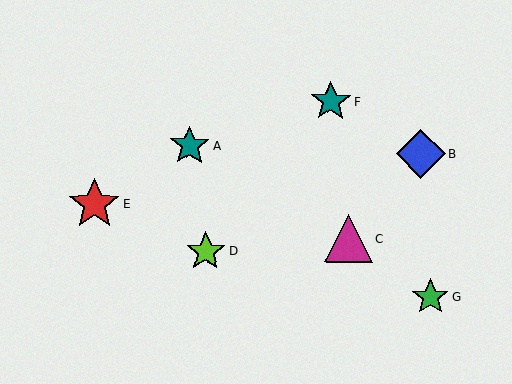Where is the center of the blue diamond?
The center of the blue diamond is at (421, 154).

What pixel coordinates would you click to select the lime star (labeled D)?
Click at (205, 251) to select the lime star D.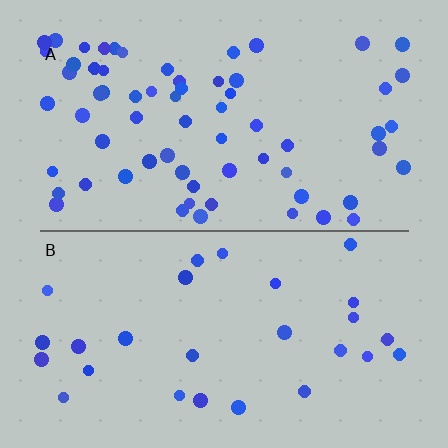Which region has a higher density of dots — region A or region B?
A (the top).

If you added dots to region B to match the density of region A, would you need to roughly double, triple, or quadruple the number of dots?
Approximately double.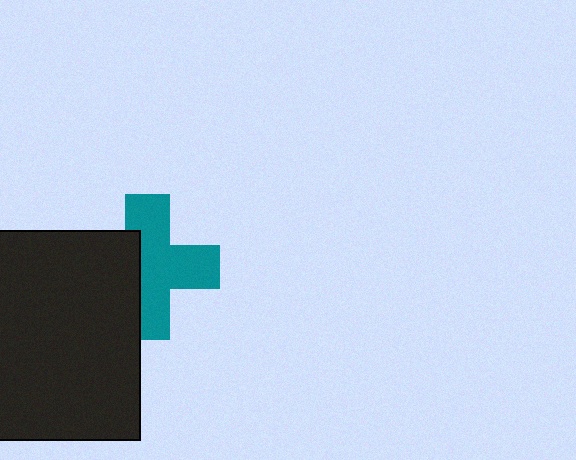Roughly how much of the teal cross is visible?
About half of it is visible (roughly 63%).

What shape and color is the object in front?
The object in front is a black rectangle.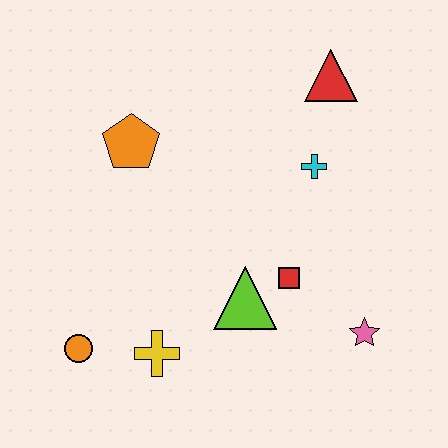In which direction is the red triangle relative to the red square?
The red triangle is above the red square.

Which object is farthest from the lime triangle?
The red triangle is farthest from the lime triangle.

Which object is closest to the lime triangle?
The red square is closest to the lime triangle.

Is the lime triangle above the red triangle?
No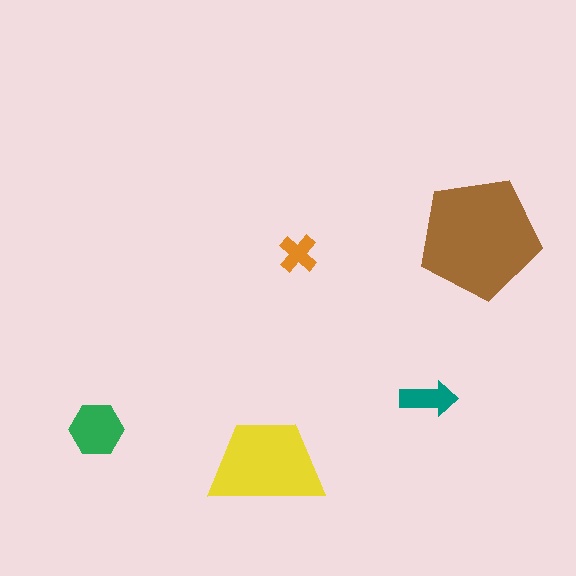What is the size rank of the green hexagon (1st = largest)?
3rd.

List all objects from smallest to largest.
The orange cross, the teal arrow, the green hexagon, the yellow trapezoid, the brown pentagon.